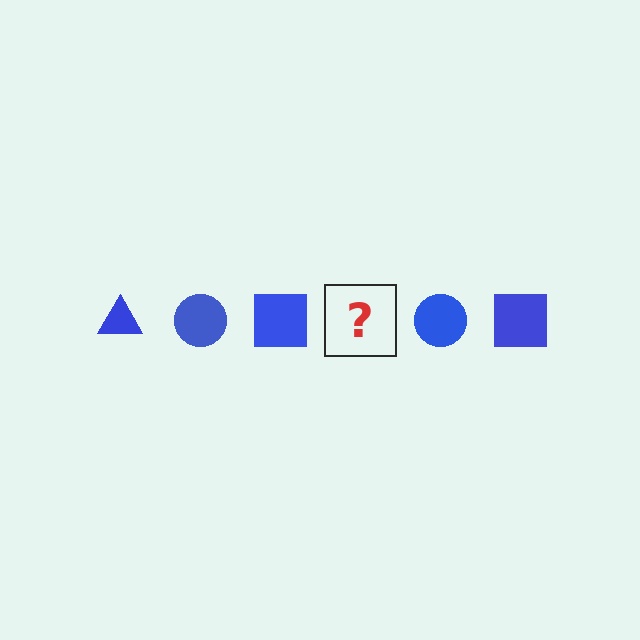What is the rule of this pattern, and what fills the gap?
The rule is that the pattern cycles through triangle, circle, square shapes in blue. The gap should be filled with a blue triangle.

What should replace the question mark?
The question mark should be replaced with a blue triangle.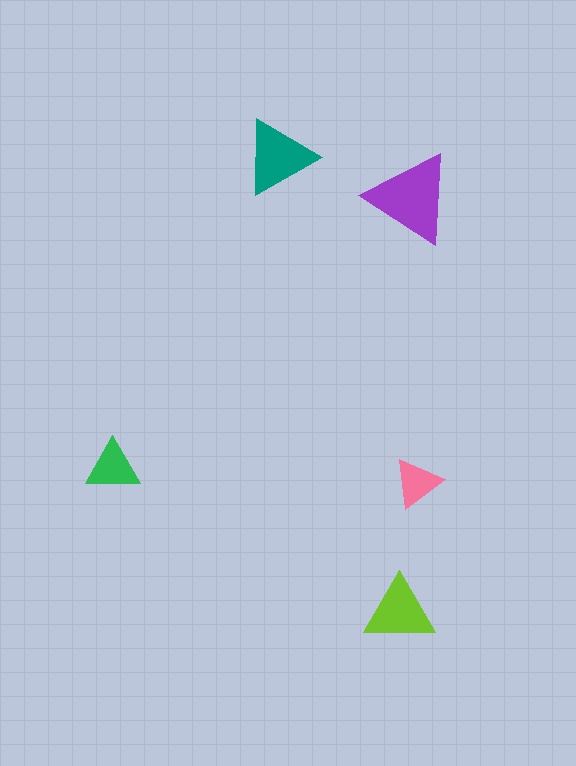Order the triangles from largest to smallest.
the purple one, the teal one, the lime one, the green one, the pink one.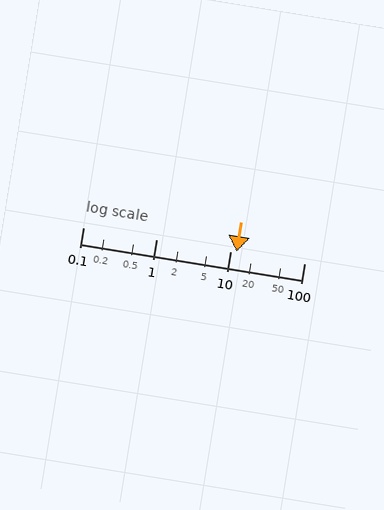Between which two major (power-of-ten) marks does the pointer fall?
The pointer is between 10 and 100.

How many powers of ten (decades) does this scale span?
The scale spans 3 decades, from 0.1 to 100.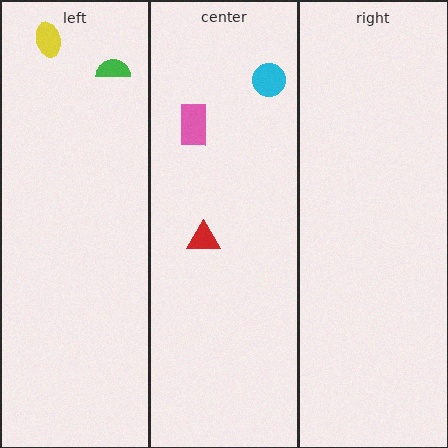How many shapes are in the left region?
2.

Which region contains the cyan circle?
The center region.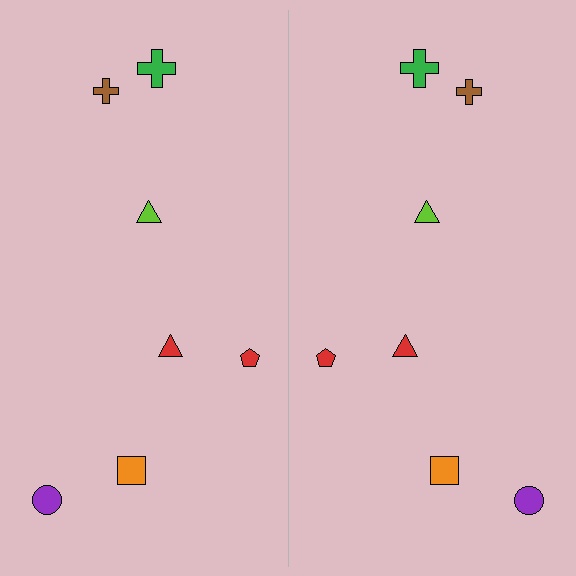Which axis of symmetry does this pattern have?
The pattern has a vertical axis of symmetry running through the center of the image.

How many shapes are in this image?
There are 14 shapes in this image.